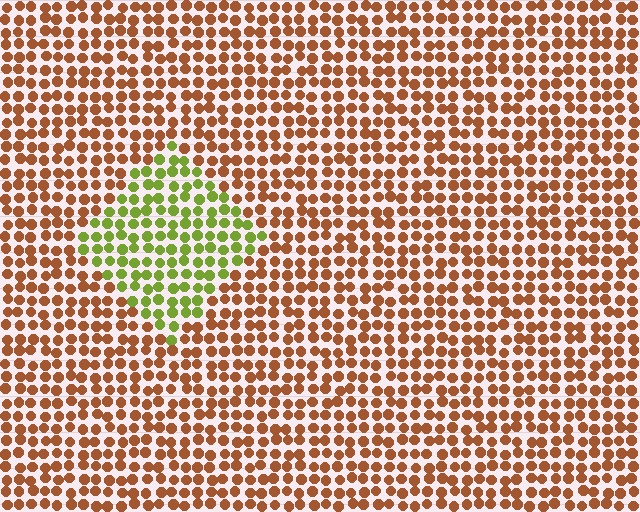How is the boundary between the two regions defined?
The boundary is defined purely by a slight shift in hue (about 64 degrees). Spacing, size, and orientation are identical on both sides.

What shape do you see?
I see a diamond.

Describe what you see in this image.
The image is filled with small brown elements in a uniform arrangement. A diamond-shaped region is visible where the elements are tinted to a slightly different hue, forming a subtle color boundary.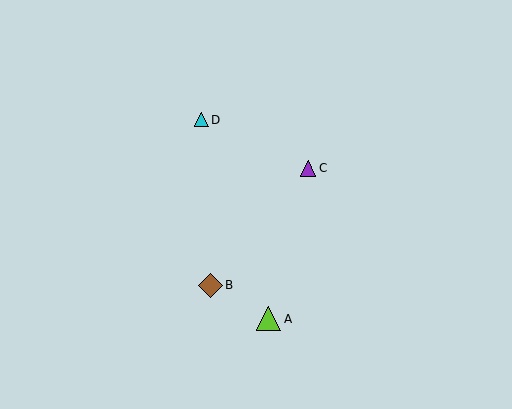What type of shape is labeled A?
Shape A is a lime triangle.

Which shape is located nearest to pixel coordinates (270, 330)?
The lime triangle (labeled A) at (269, 319) is nearest to that location.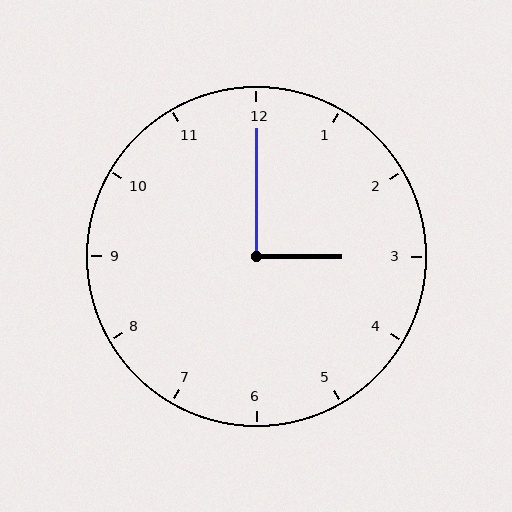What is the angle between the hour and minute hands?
Approximately 90 degrees.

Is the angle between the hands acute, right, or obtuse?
It is right.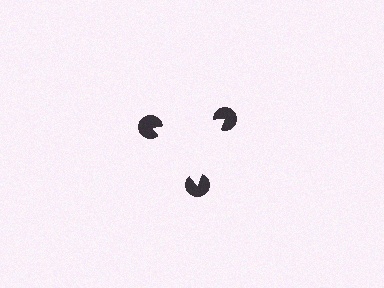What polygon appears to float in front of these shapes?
An illusory triangle — its edges are inferred from the aligned wedge cuts in the pac-man discs, not physically drawn.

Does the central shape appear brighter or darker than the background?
It typically appears slightly brighter than the background, even though no actual brightness change is drawn.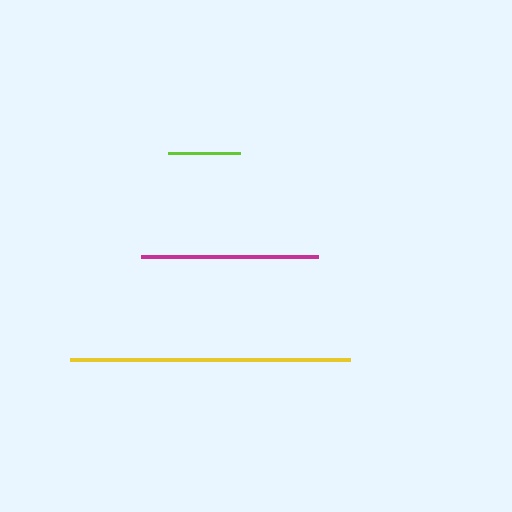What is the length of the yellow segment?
The yellow segment is approximately 280 pixels long.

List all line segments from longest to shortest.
From longest to shortest: yellow, magenta, lime.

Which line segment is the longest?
The yellow line is the longest at approximately 280 pixels.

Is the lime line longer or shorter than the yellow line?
The yellow line is longer than the lime line.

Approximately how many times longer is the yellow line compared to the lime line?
The yellow line is approximately 3.8 times the length of the lime line.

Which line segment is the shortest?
The lime line is the shortest at approximately 73 pixels.